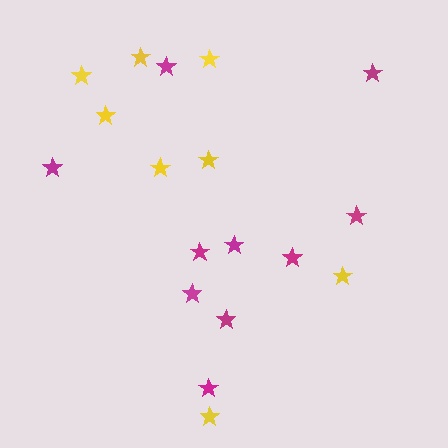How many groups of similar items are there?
There are 2 groups: one group of yellow stars (8) and one group of magenta stars (10).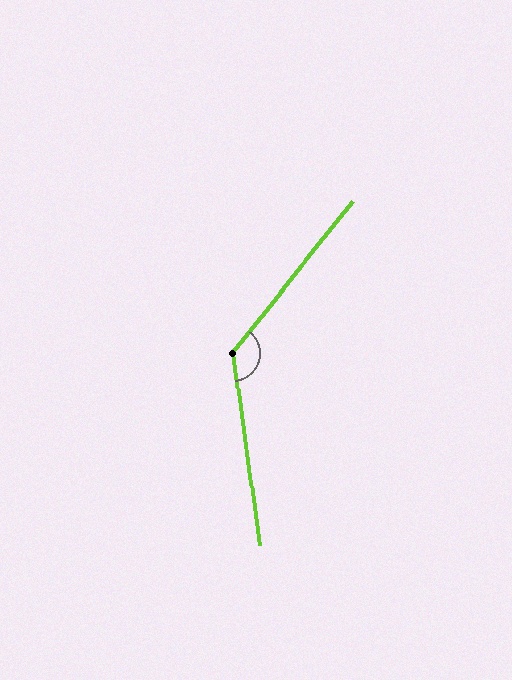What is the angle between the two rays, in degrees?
Approximately 134 degrees.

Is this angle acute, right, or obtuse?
It is obtuse.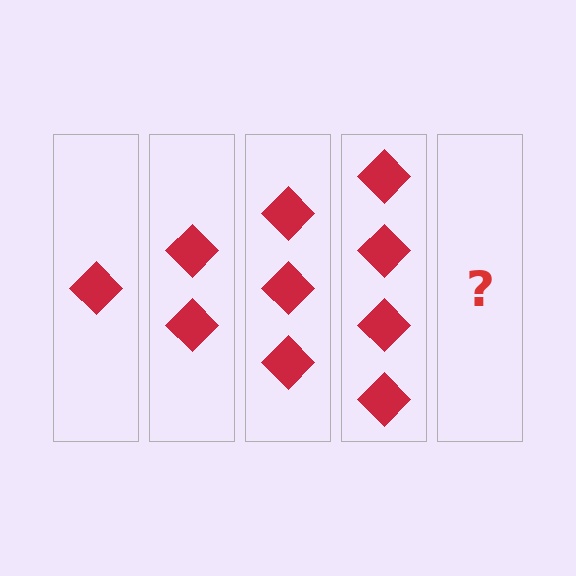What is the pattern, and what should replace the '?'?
The pattern is that each step adds one more diamond. The '?' should be 5 diamonds.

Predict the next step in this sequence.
The next step is 5 diamonds.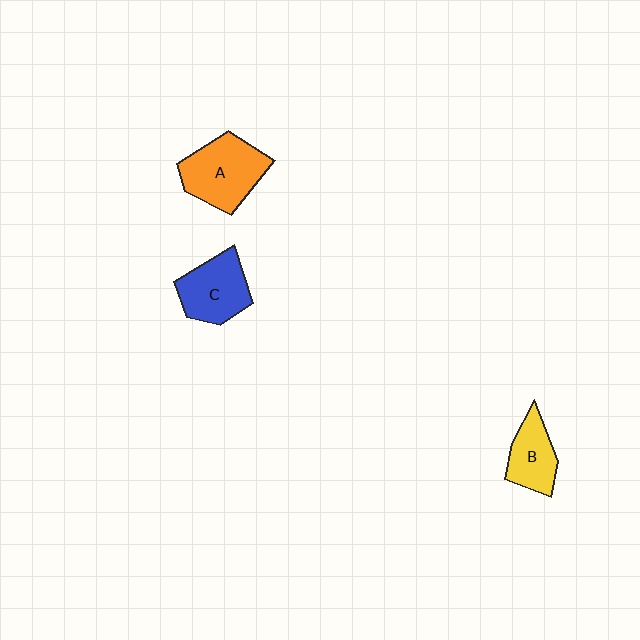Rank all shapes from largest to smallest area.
From largest to smallest: A (orange), C (blue), B (yellow).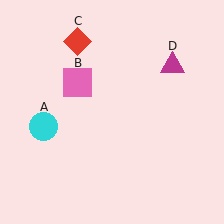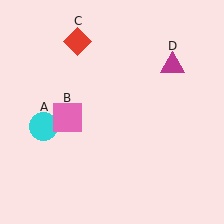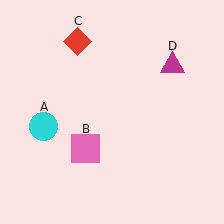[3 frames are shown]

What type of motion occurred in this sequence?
The pink square (object B) rotated counterclockwise around the center of the scene.